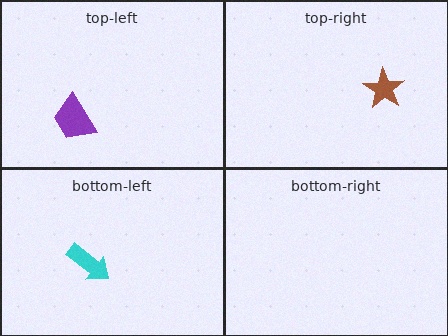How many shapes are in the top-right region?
1.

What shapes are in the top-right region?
The brown star.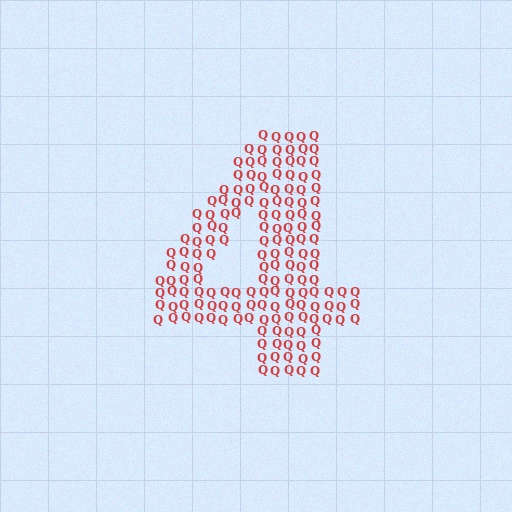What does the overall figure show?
The overall figure shows the digit 4.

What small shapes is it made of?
It is made of small letter Q's.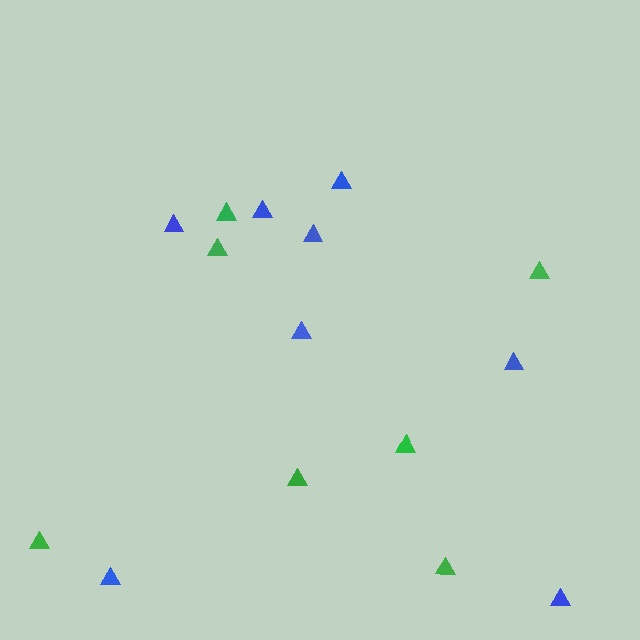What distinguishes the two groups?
There are 2 groups: one group of blue triangles (8) and one group of green triangles (7).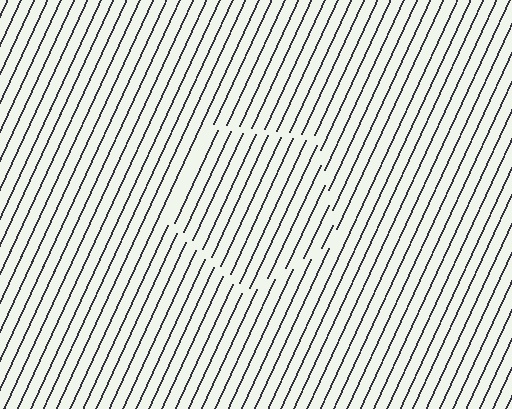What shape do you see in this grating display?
An illusory pentagon. The interior of the shape contains the same grating, shifted by half a period — the contour is defined by the phase discontinuity where line-ends from the inner and outer gratings abut.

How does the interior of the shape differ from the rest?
The interior of the shape contains the same grating, shifted by half a period — the contour is defined by the phase discontinuity where line-ends from the inner and outer gratings abut.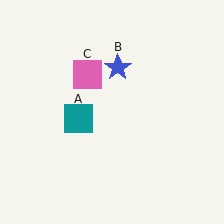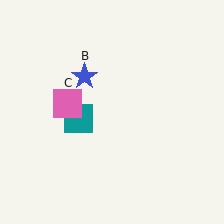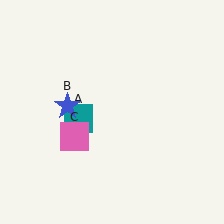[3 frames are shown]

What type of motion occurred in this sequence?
The blue star (object B), pink square (object C) rotated counterclockwise around the center of the scene.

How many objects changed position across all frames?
2 objects changed position: blue star (object B), pink square (object C).